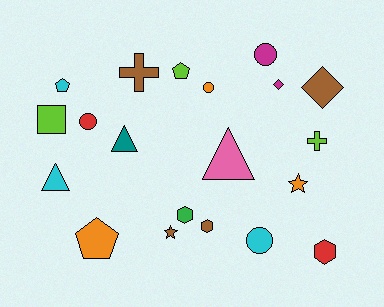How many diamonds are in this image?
There are 2 diamonds.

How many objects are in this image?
There are 20 objects.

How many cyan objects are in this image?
There are 3 cyan objects.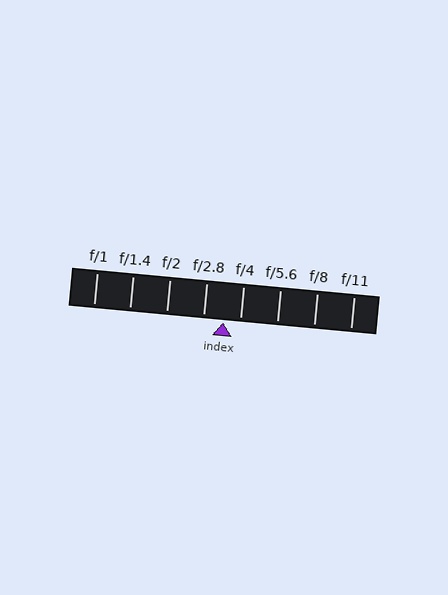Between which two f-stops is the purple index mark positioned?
The index mark is between f/2.8 and f/4.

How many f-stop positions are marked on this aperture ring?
There are 8 f-stop positions marked.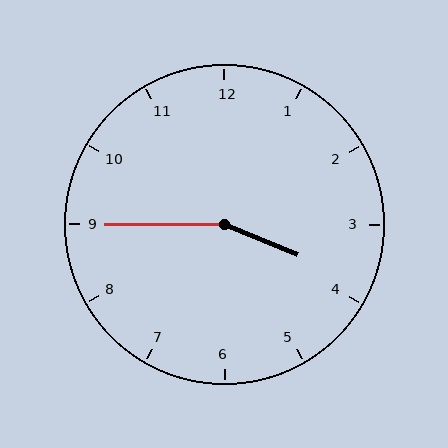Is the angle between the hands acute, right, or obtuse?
It is obtuse.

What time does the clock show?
3:45.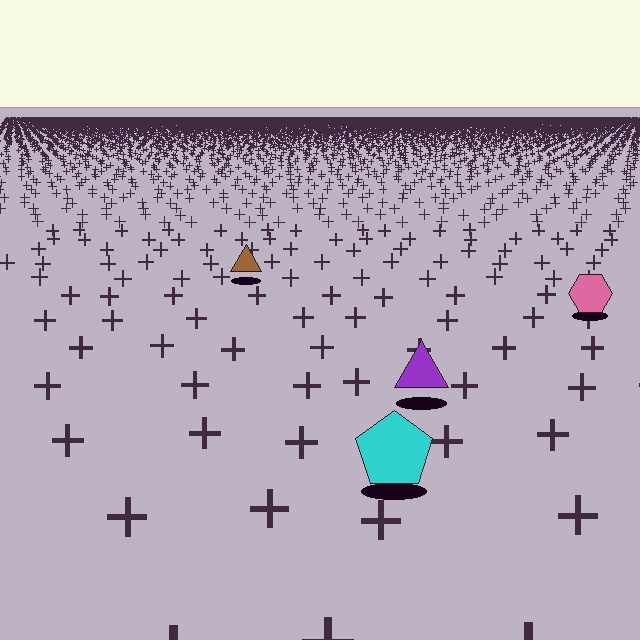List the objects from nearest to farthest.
From nearest to farthest: the cyan pentagon, the purple triangle, the pink hexagon, the brown triangle.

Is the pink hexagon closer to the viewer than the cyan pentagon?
No. The cyan pentagon is closer — you can tell from the texture gradient: the ground texture is coarser near it.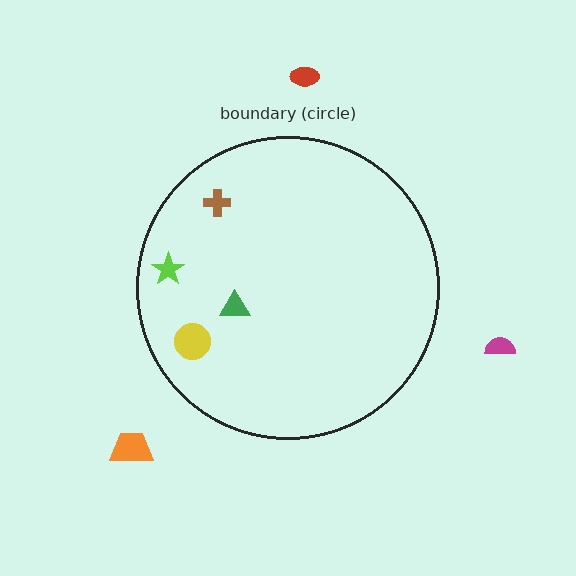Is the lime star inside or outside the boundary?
Inside.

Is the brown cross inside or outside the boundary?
Inside.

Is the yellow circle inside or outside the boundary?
Inside.